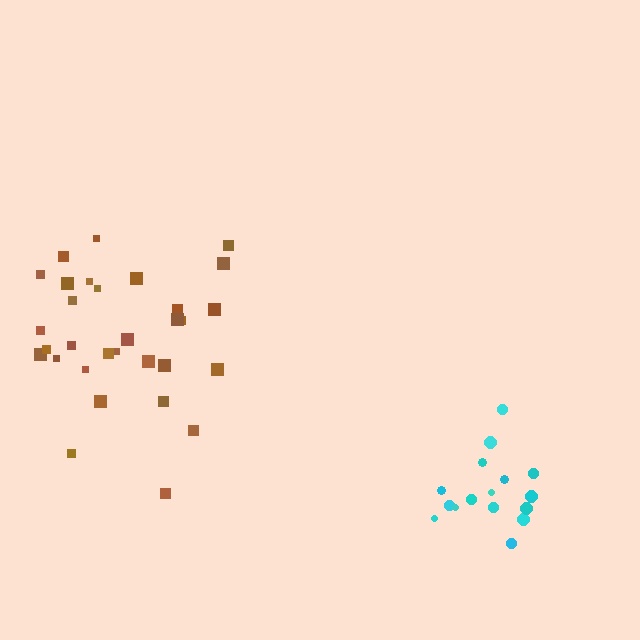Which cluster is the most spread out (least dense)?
Brown.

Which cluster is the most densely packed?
Cyan.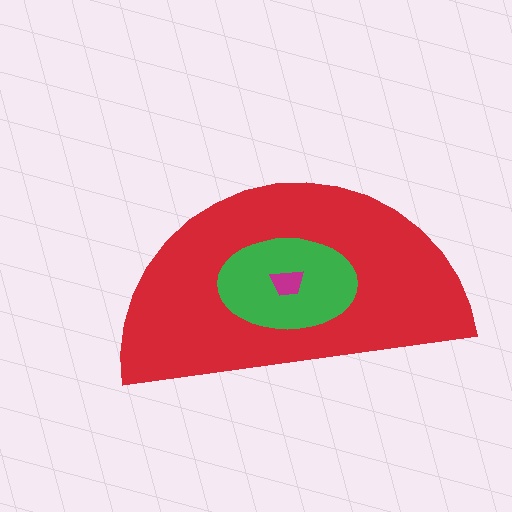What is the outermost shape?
The red semicircle.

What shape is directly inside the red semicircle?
The green ellipse.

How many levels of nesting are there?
3.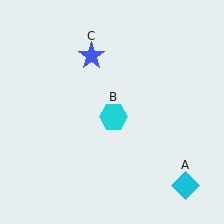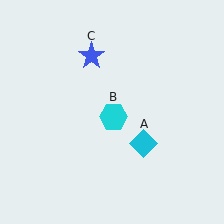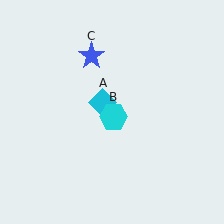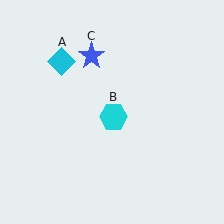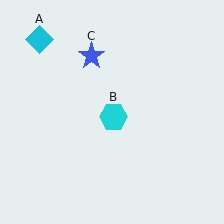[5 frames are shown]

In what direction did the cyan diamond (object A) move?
The cyan diamond (object A) moved up and to the left.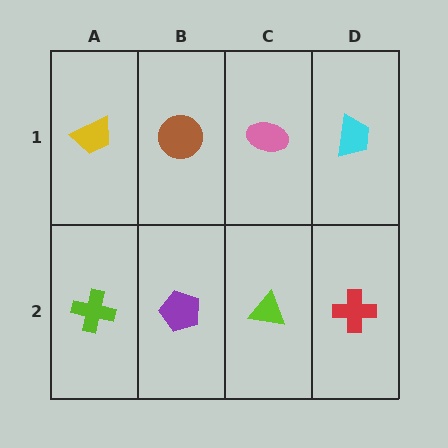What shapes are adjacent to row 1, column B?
A purple pentagon (row 2, column B), a yellow trapezoid (row 1, column A), a pink ellipse (row 1, column C).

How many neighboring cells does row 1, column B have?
3.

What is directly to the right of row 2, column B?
A lime triangle.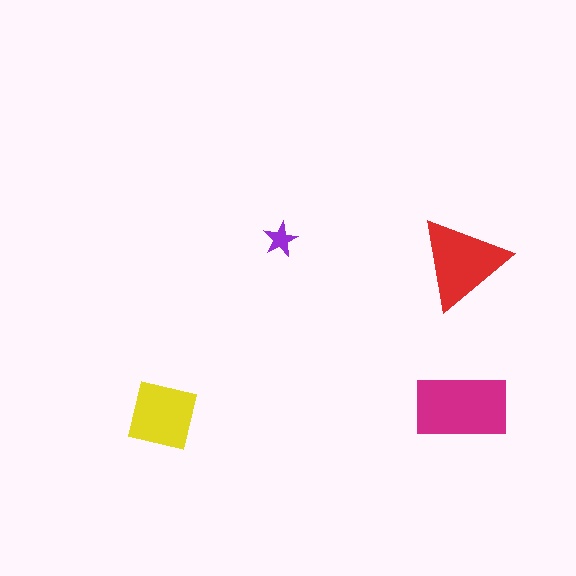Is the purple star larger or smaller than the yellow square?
Smaller.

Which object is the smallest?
The purple star.